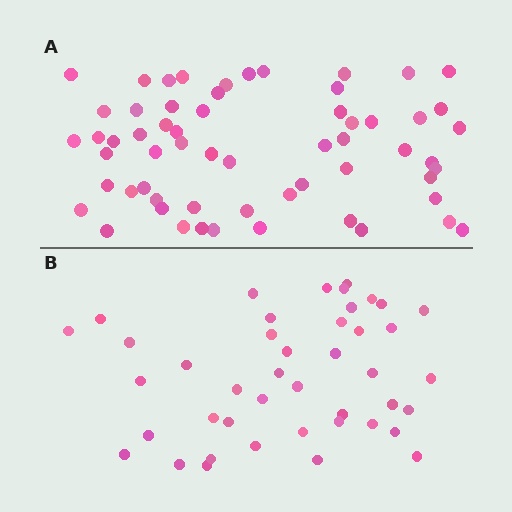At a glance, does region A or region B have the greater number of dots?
Region A (the top region) has more dots.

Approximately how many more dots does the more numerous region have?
Region A has approximately 15 more dots than region B.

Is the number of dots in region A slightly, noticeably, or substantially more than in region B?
Region A has noticeably more, but not dramatically so. The ratio is roughly 1.4 to 1.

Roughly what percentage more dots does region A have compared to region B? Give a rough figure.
About 40% more.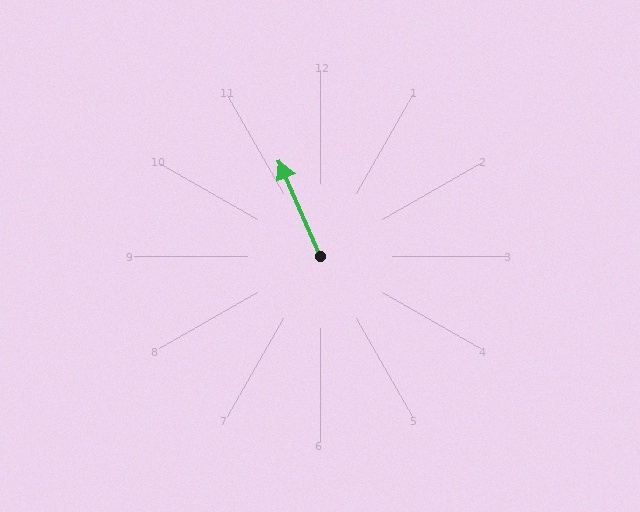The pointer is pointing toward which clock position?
Roughly 11 o'clock.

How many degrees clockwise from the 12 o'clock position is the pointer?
Approximately 337 degrees.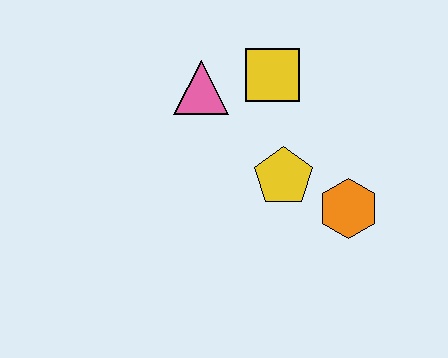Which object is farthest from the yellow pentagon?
The pink triangle is farthest from the yellow pentagon.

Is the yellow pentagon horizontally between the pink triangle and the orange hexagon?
Yes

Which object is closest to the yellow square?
The pink triangle is closest to the yellow square.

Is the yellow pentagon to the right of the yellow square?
Yes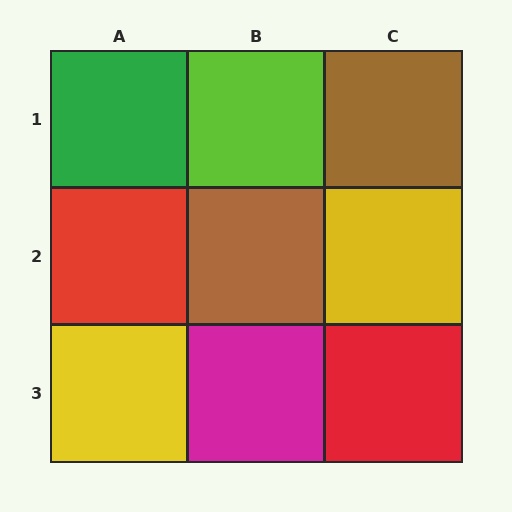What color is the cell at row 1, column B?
Lime.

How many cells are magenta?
1 cell is magenta.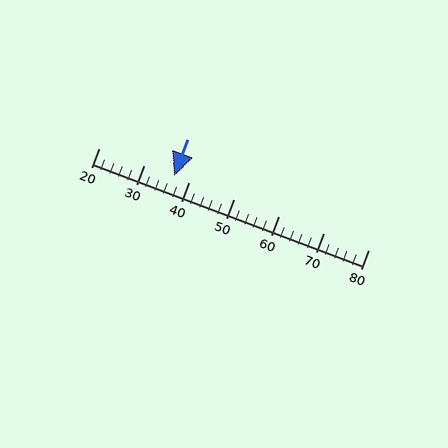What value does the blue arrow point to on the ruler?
The blue arrow points to approximately 37.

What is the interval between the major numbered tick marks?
The major tick marks are spaced 10 units apart.